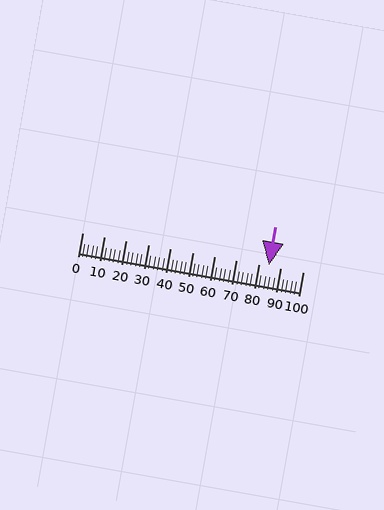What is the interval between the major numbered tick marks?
The major tick marks are spaced 10 units apart.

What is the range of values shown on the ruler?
The ruler shows values from 0 to 100.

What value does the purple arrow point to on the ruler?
The purple arrow points to approximately 84.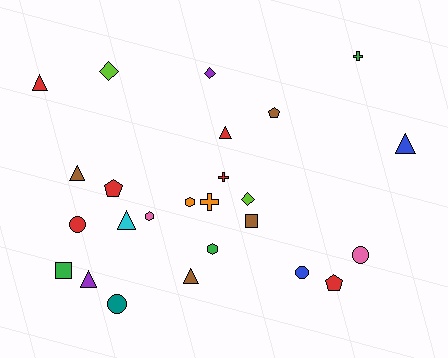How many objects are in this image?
There are 25 objects.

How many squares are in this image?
There are 2 squares.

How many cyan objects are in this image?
There is 1 cyan object.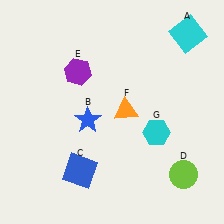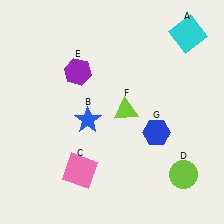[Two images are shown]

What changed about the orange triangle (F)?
In Image 1, F is orange. In Image 2, it changed to lime.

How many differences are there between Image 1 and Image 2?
There are 3 differences between the two images.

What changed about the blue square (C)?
In Image 1, C is blue. In Image 2, it changed to pink.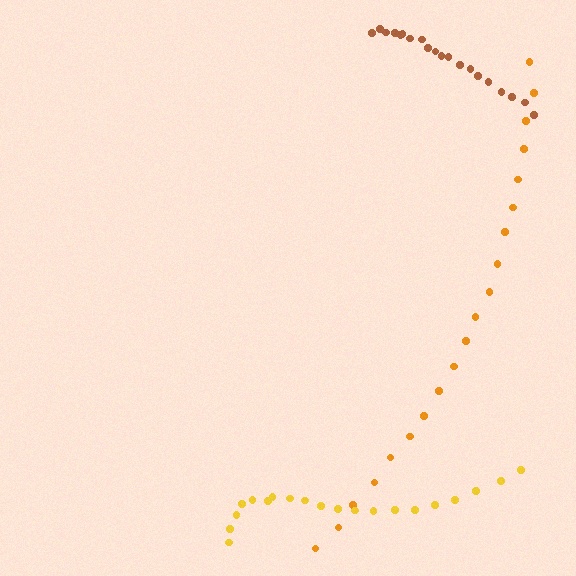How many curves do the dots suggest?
There are 3 distinct paths.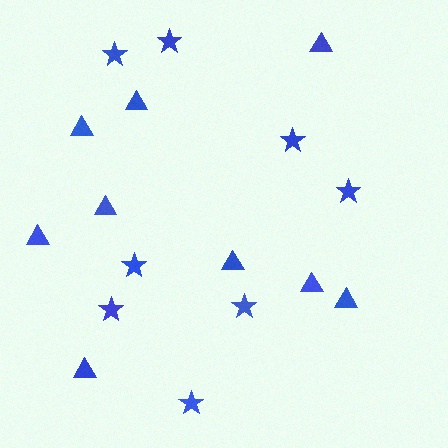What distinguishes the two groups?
There are 2 groups: one group of triangles (9) and one group of stars (8).